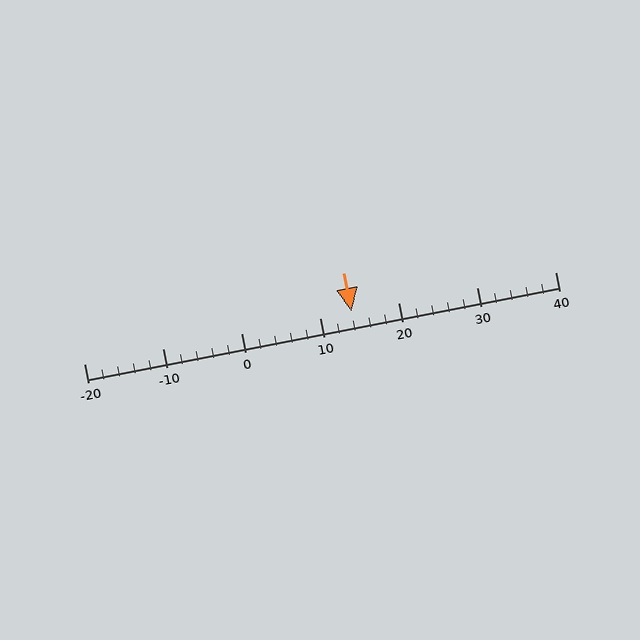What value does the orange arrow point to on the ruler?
The orange arrow points to approximately 14.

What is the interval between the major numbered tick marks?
The major tick marks are spaced 10 units apart.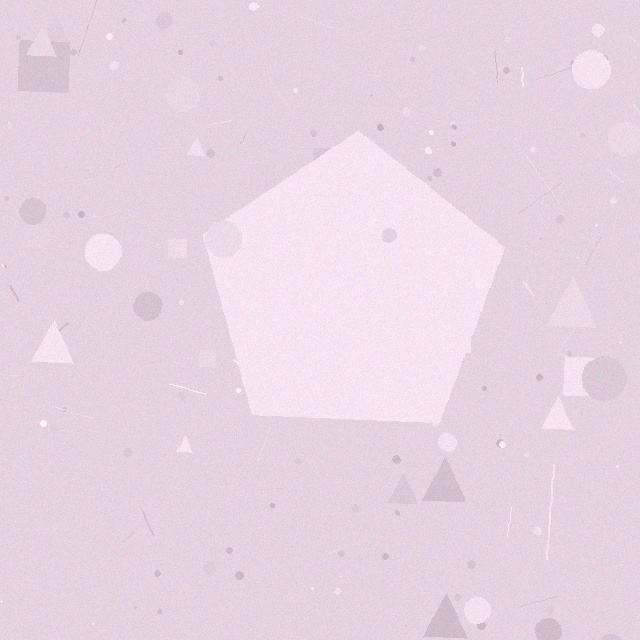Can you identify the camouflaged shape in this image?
The camouflaged shape is a pentagon.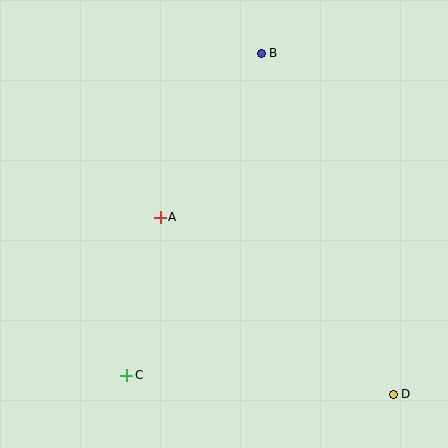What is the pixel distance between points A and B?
The distance between A and B is 192 pixels.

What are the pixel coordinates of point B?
Point B is at (261, 53).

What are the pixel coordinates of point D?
Point D is at (393, 394).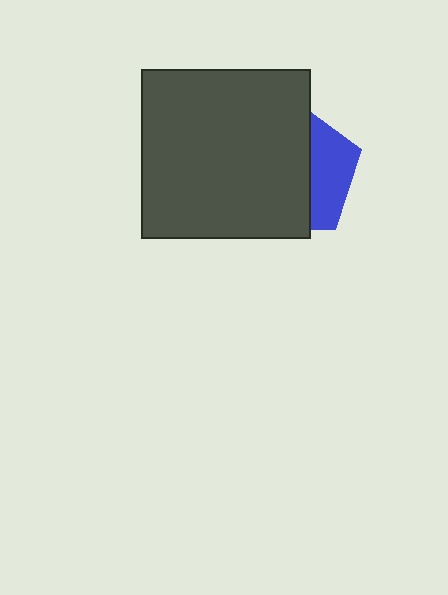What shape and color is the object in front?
The object in front is a dark gray square.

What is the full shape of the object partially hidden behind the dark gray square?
The partially hidden object is a blue pentagon.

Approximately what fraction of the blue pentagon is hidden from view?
Roughly 68% of the blue pentagon is hidden behind the dark gray square.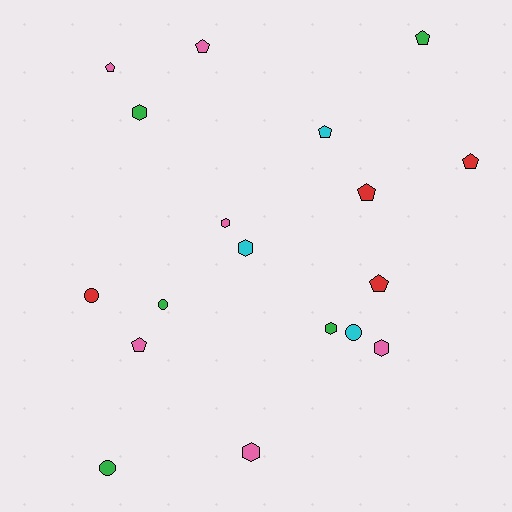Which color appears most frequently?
Pink, with 6 objects.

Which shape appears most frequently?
Pentagon, with 8 objects.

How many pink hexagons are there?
There are 3 pink hexagons.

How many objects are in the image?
There are 18 objects.